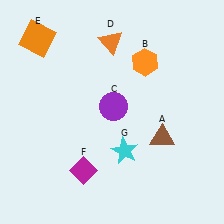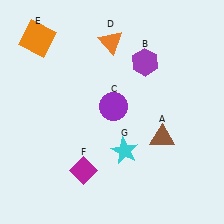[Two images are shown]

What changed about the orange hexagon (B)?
In Image 1, B is orange. In Image 2, it changed to purple.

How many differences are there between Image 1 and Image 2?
There is 1 difference between the two images.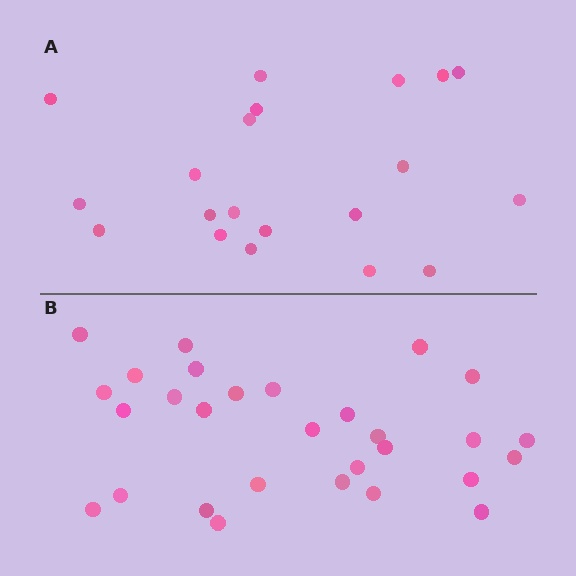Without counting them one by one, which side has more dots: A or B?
Region B (the bottom region) has more dots.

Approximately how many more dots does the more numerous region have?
Region B has roughly 8 or so more dots than region A.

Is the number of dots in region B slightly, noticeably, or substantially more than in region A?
Region B has substantially more. The ratio is roughly 1.4 to 1.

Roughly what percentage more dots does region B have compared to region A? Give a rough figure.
About 45% more.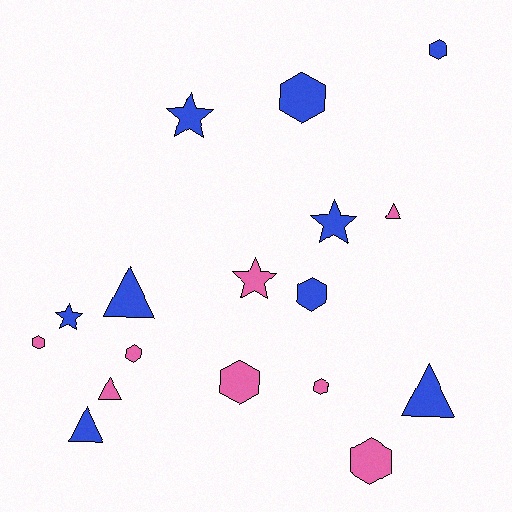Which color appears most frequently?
Blue, with 9 objects.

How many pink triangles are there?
There are 2 pink triangles.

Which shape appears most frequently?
Hexagon, with 8 objects.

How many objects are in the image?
There are 17 objects.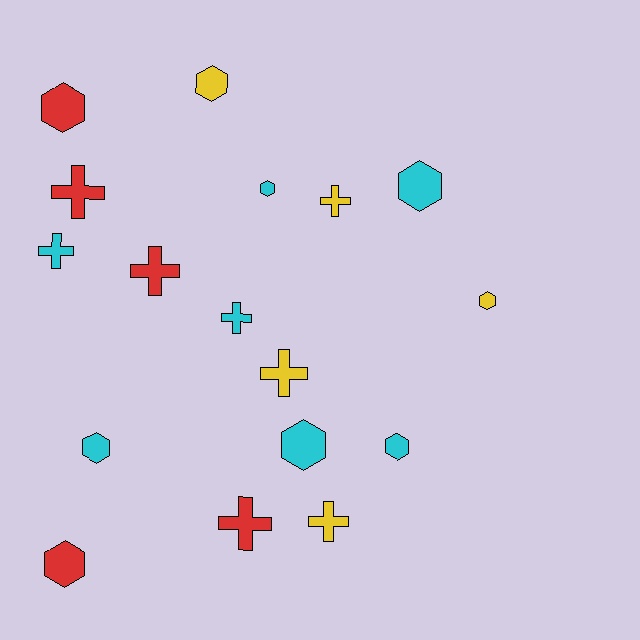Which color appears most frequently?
Cyan, with 7 objects.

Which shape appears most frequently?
Hexagon, with 9 objects.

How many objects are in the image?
There are 17 objects.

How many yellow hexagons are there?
There are 2 yellow hexagons.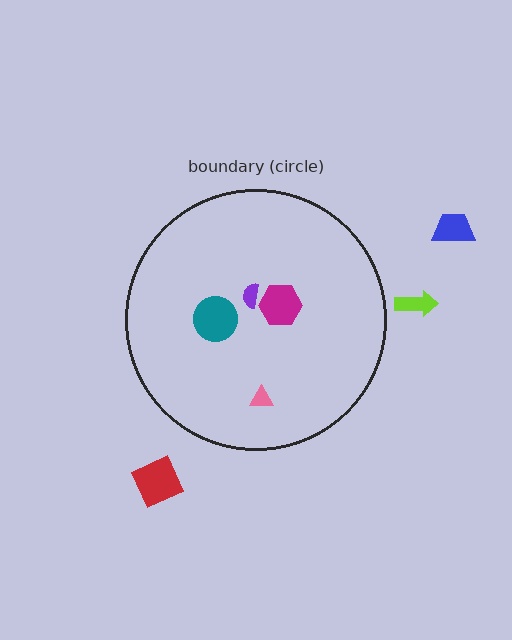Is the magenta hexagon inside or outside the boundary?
Inside.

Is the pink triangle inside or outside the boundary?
Inside.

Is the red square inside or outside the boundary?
Outside.